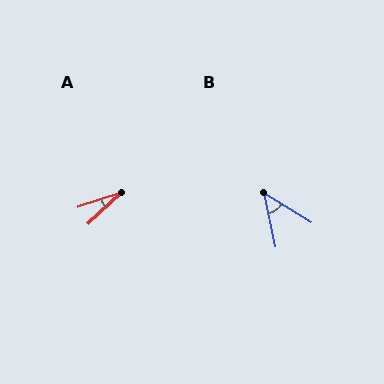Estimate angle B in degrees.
Approximately 46 degrees.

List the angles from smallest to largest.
A (25°), B (46°).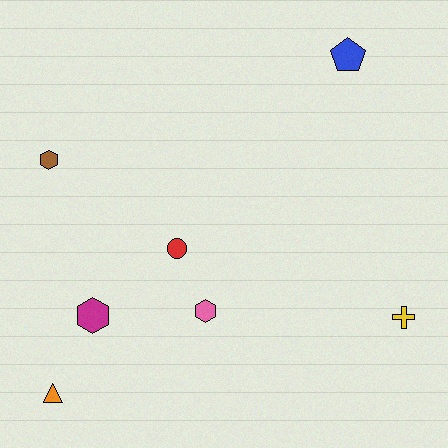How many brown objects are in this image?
There is 1 brown object.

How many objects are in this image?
There are 7 objects.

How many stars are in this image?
There are no stars.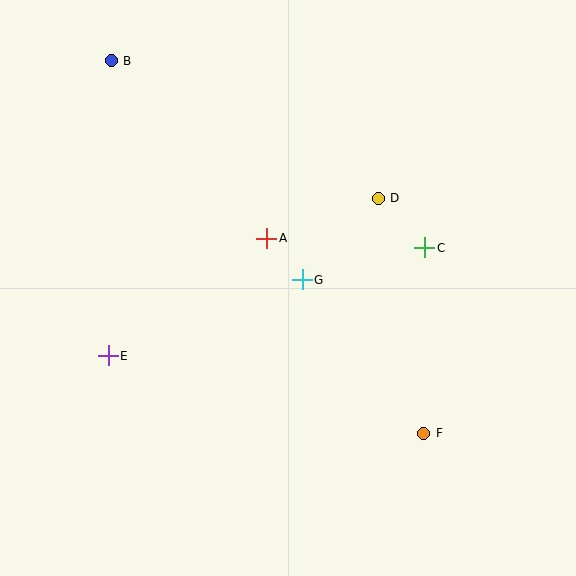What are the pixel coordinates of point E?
Point E is at (108, 356).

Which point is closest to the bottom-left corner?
Point E is closest to the bottom-left corner.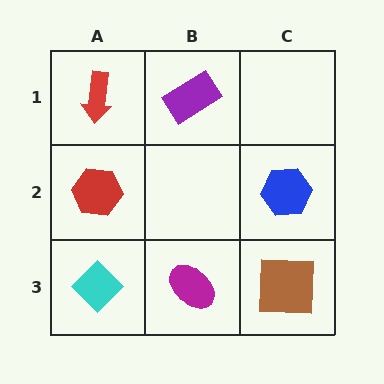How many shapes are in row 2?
2 shapes.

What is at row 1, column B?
A purple rectangle.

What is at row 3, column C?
A brown square.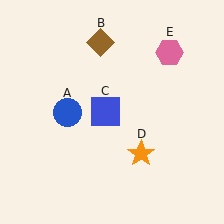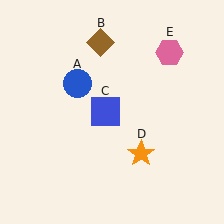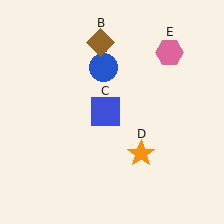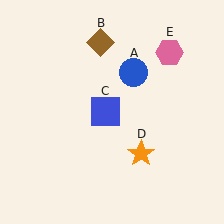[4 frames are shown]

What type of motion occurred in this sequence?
The blue circle (object A) rotated clockwise around the center of the scene.